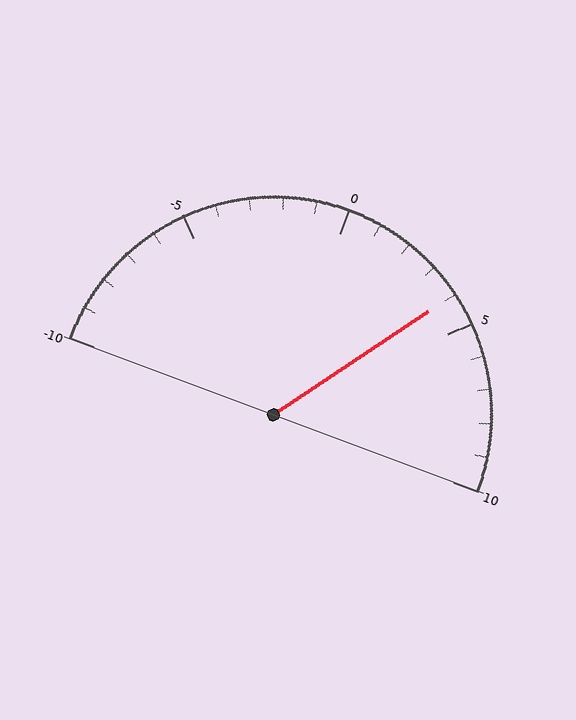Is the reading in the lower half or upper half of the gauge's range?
The reading is in the upper half of the range (-10 to 10).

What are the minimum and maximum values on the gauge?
The gauge ranges from -10 to 10.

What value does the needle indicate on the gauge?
The needle indicates approximately 4.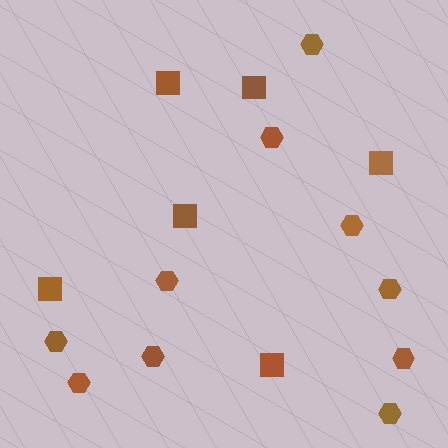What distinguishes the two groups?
There are 2 groups: one group of squares (6) and one group of hexagons (10).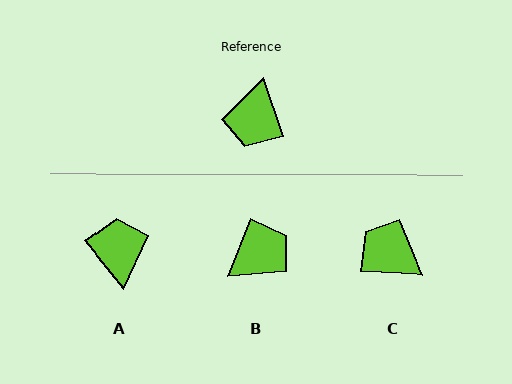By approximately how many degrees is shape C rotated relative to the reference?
Approximately 111 degrees clockwise.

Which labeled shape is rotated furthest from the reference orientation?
A, about 159 degrees away.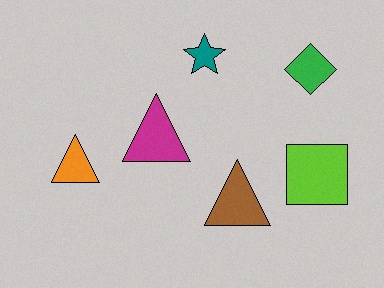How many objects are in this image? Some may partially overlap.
There are 6 objects.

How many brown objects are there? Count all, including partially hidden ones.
There is 1 brown object.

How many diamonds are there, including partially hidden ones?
There is 1 diamond.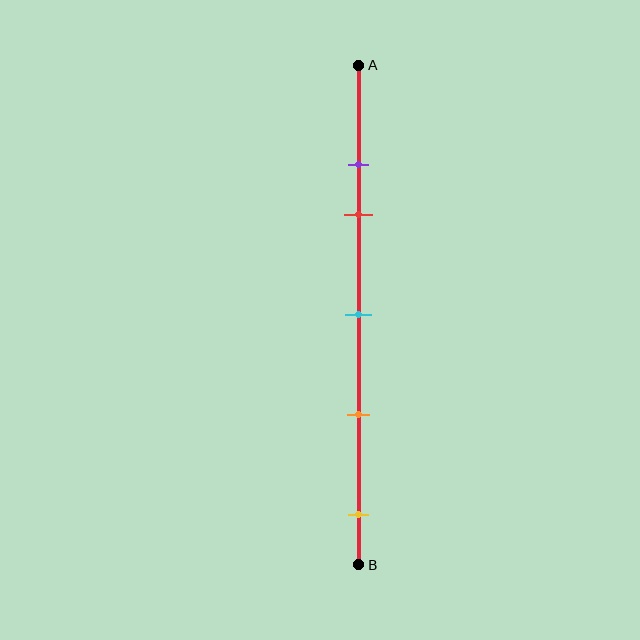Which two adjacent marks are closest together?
The purple and red marks are the closest adjacent pair.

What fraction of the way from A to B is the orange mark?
The orange mark is approximately 70% (0.7) of the way from A to B.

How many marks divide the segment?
There are 5 marks dividing the segment.